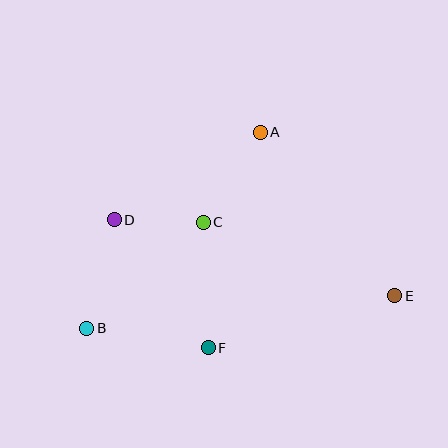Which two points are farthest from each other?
Points B and E are farthest from each other.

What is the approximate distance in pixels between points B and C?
The distance between B and C is approximately 158 pixels.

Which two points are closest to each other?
Points C and D are closest to each other.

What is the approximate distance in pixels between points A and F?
The distance between A and F is approximately 222 pixels.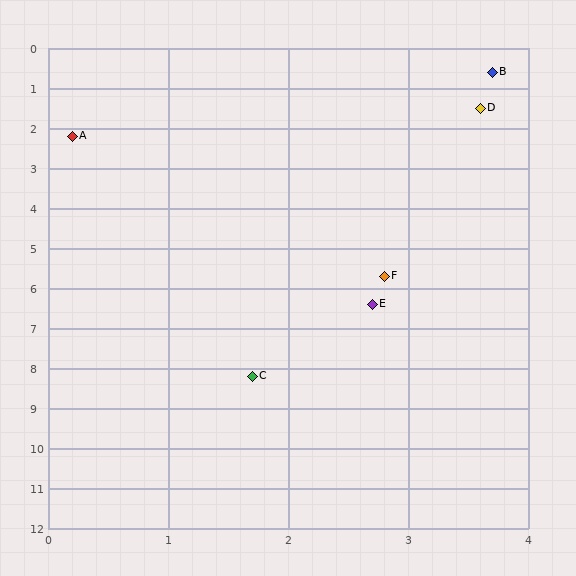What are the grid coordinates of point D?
Point D is at approximately (3.6, 1.5).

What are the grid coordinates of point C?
Point C is at approximately (1.7, 8.2).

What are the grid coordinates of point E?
Point E is at approximately (2.7, 6.4).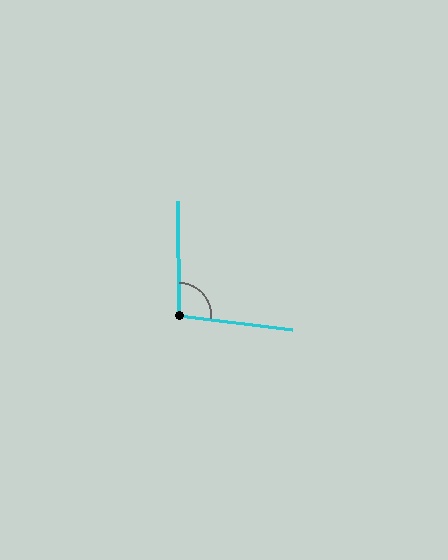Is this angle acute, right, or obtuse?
It is obtuse.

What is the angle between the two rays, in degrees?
Approximately 98 degrees.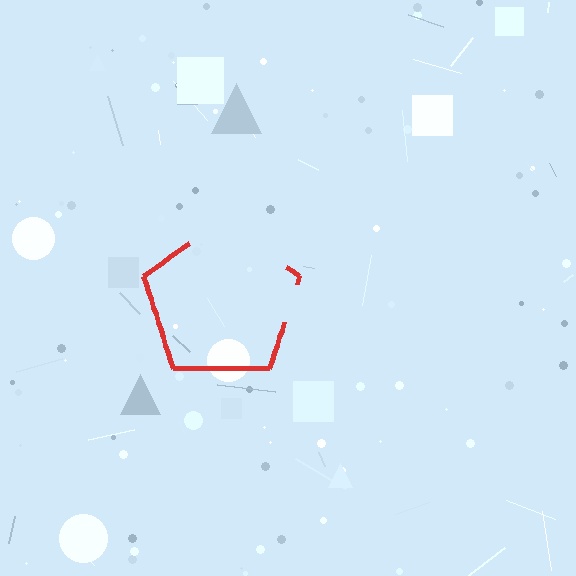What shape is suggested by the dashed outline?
The dashed outline suggests a pentagon.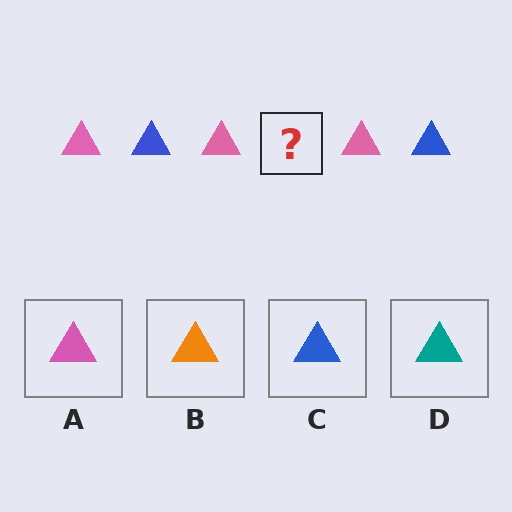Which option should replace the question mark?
Option C.